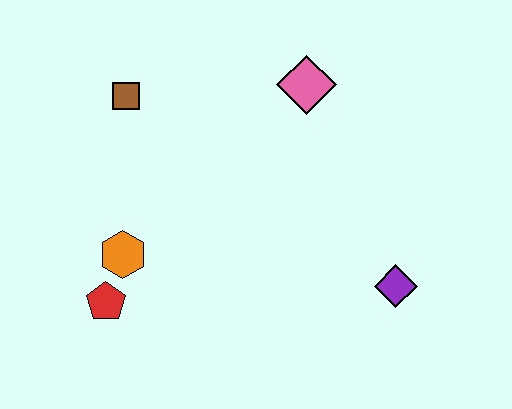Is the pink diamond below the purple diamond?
No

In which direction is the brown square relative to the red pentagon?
The brown square is above the red pentagon.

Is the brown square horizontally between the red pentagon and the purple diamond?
Yes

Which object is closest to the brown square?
The orange hexagon is closest to the brown square.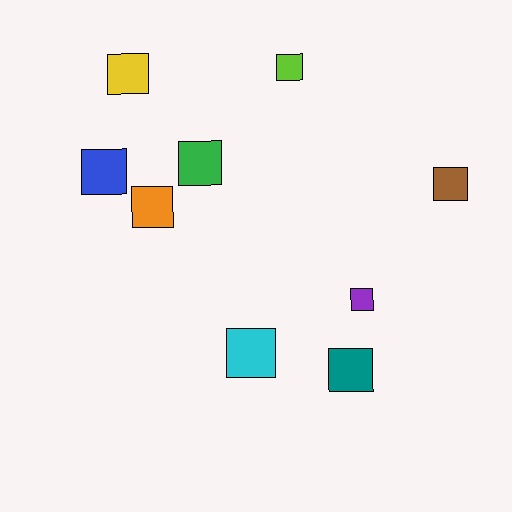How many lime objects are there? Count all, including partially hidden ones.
There is 1 lime object.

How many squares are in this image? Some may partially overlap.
There are 9 squares.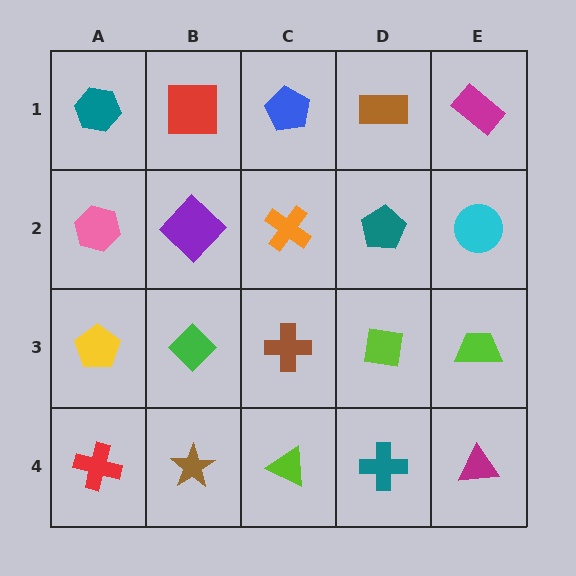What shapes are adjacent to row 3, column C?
An orange cross (row 2, column C), a lime triangle (row 4, column C), a green diamond (row 3, column B), a lime square (row 3, column D).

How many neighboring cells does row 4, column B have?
3.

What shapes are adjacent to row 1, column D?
A teal pentagon (row 2, column D), a blue pentagon (row 1, column C), a magenta rectangle (row 1, column E).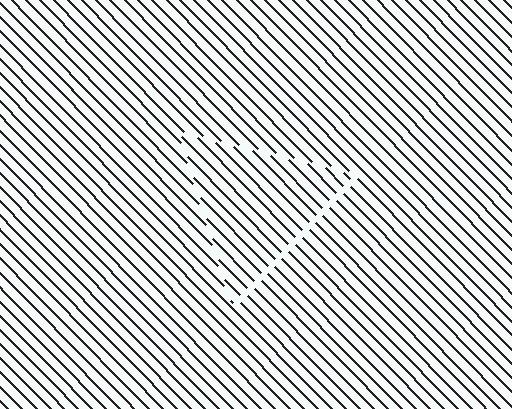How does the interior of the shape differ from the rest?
The interior of the shape contains the same grating, shifted by half a period — the contour is defined by the phase discontinuity where line-ends from the inner and outer gratings abut.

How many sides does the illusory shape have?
3 sides — the line-ends trace a triangle.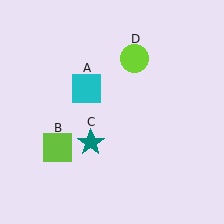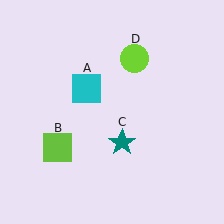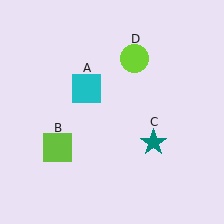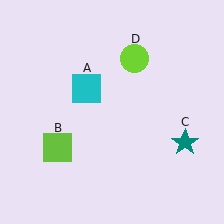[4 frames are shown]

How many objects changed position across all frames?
1 object changed position: teal star (object C).